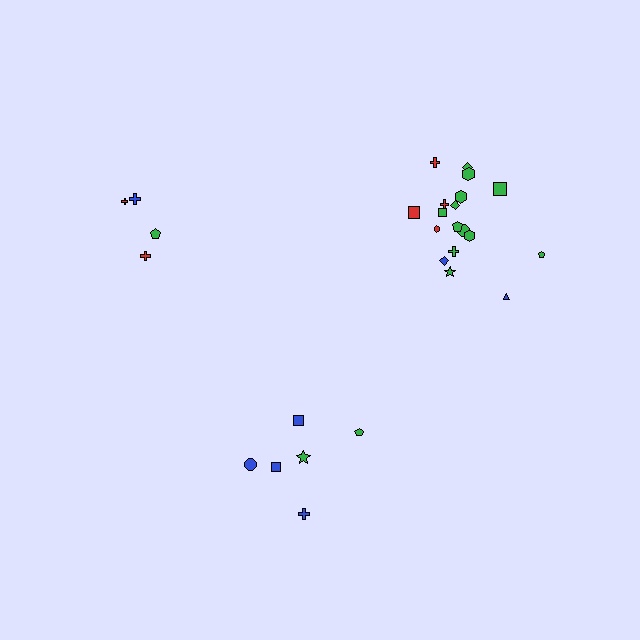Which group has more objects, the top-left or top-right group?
The top-right group.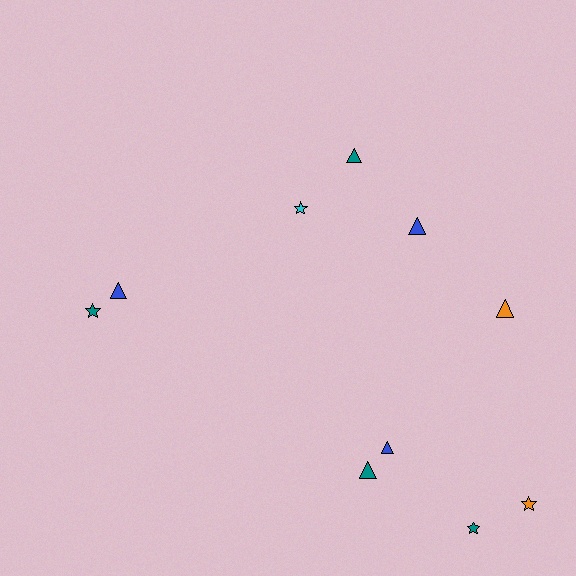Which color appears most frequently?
Teal, with 4 objects.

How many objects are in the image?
There are 10 objects.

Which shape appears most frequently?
Triangle, with 6 objects.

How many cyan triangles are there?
There are no cyan triangles.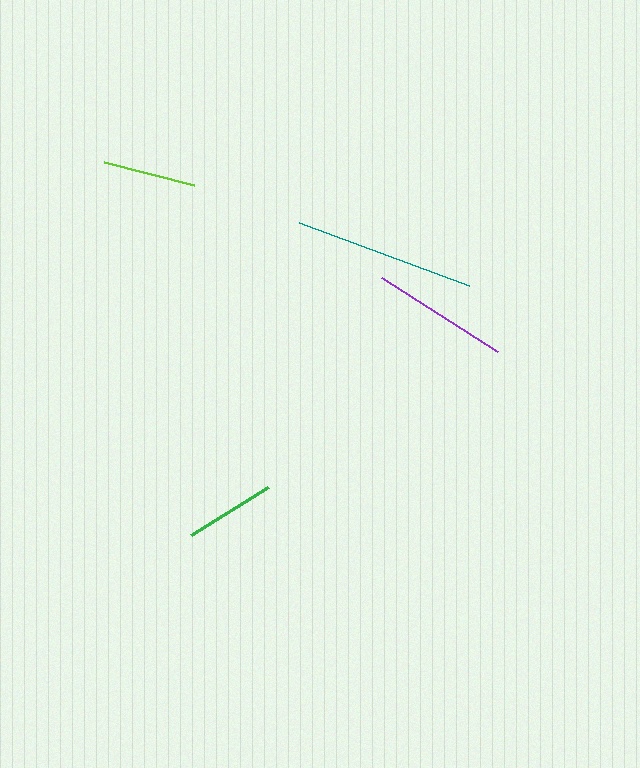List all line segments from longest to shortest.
From longest to shortest: teal, purple, lime, green.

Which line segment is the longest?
The teal line is the longest at approximately 181 pixels.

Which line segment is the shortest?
The green line is the shortest at approximately 90 pixels.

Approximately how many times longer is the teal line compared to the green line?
The teal line is approximately 2.0 times the length of the green line.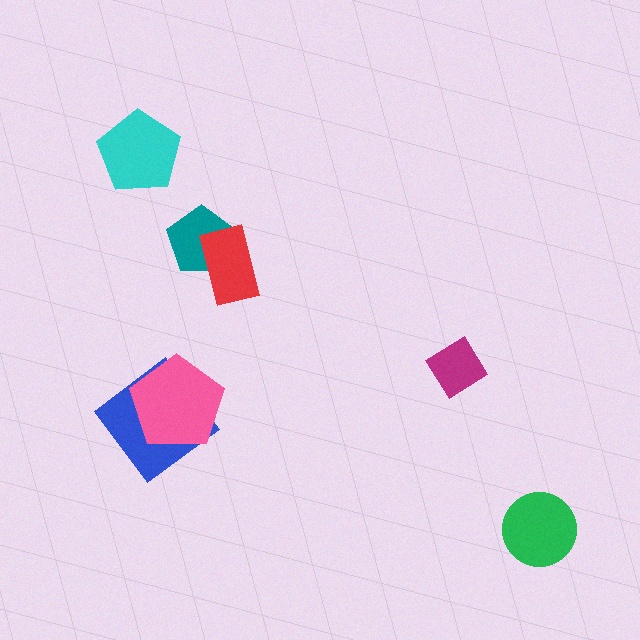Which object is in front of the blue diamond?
The pink pentagon is in front of the blue diamond.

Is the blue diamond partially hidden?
Yes, it is partially covered by another shape.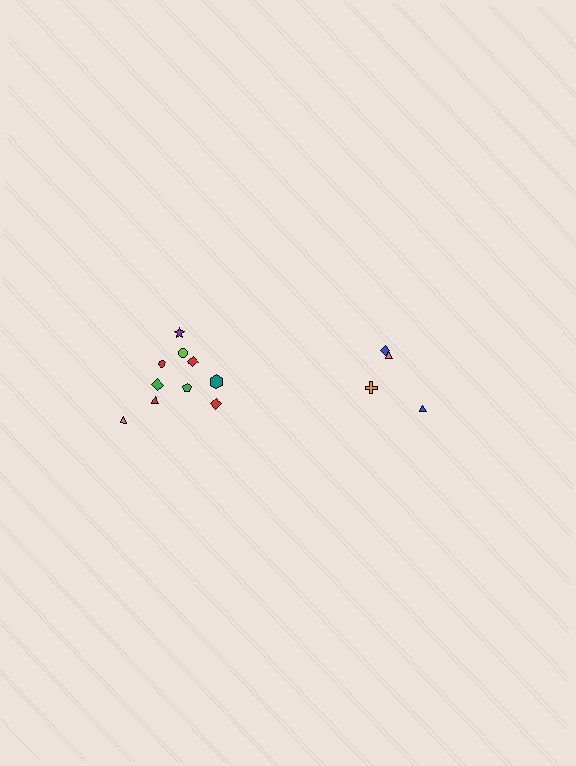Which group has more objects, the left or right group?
The left group.